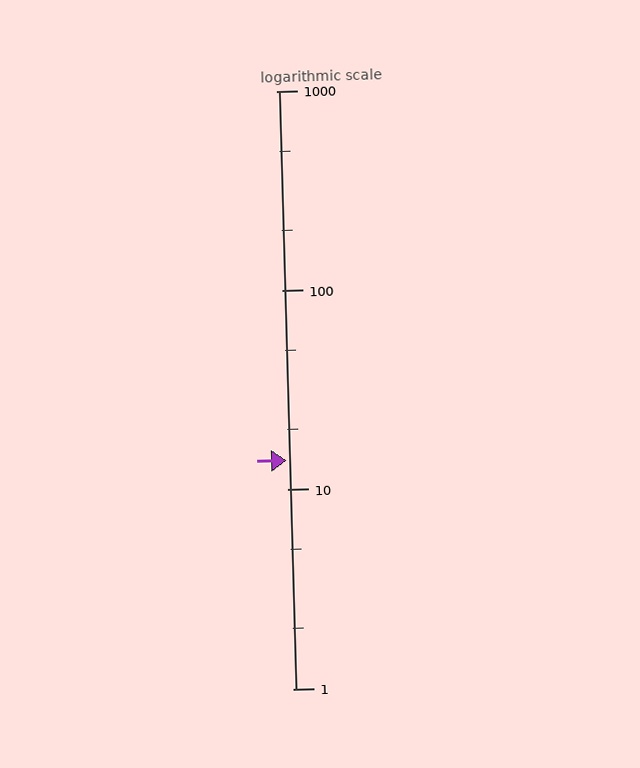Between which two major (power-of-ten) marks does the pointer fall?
The pointer is between 10 and 100.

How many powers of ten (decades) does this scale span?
The scale spans 3 decades, from 1 to 1000.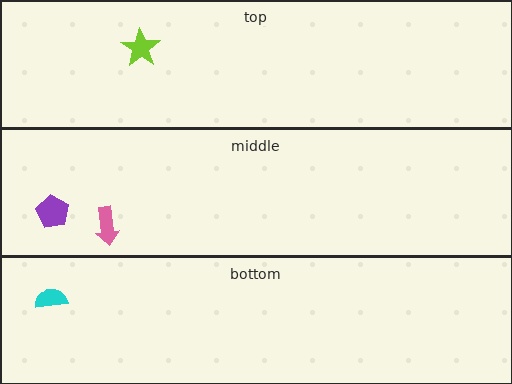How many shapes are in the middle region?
2.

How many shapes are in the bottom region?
1.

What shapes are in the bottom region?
The cyan semicircle.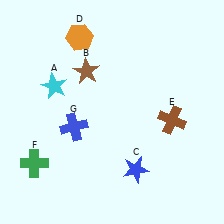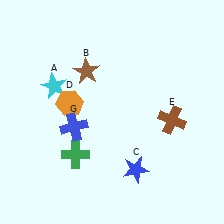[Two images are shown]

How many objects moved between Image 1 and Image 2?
2 objects moved between the two images.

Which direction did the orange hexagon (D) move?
The orange hexagon (D) moved down.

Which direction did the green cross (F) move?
The green cross (F) moved right.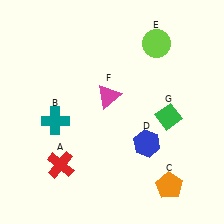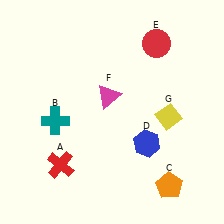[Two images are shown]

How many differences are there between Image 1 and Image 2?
There are 2 differences between the two images.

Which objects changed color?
E changed from lime to red. G changed from green to yellow.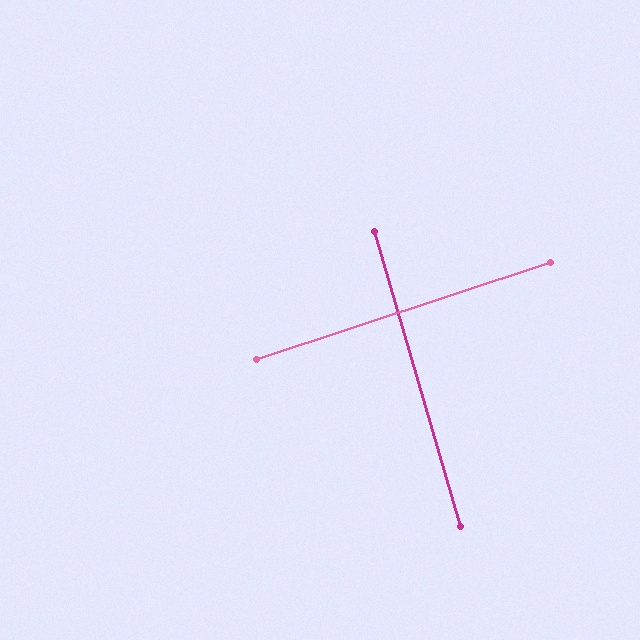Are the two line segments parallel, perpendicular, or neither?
Perpendicular — they meet at approximately 88°.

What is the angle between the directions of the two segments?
Approximately 88 degrees.